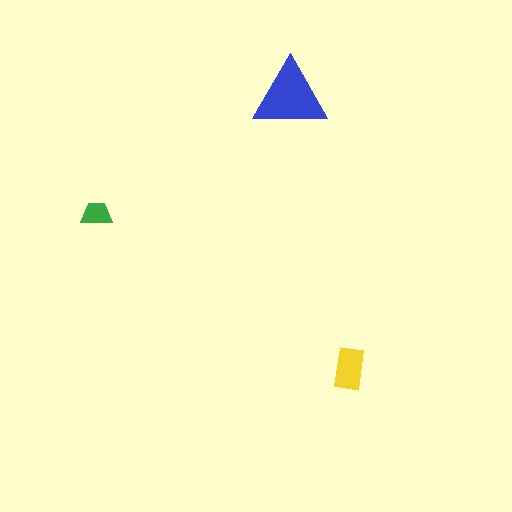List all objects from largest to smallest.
The blue triangle, the yellow rectangle, the green trapezoid.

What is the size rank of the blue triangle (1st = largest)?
1st.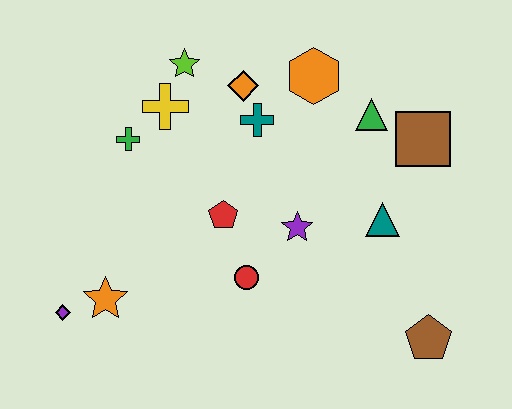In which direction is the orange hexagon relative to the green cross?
The orange hexagon is to the right of the green cross.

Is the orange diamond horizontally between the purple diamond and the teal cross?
Yes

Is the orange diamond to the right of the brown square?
No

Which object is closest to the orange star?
The purple diamond is closest to the orange star.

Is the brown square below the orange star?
No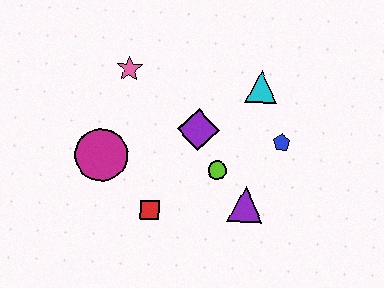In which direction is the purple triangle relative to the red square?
The purple triangle is to the right of the red square.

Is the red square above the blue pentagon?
No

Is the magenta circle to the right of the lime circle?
No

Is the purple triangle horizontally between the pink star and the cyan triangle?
Yes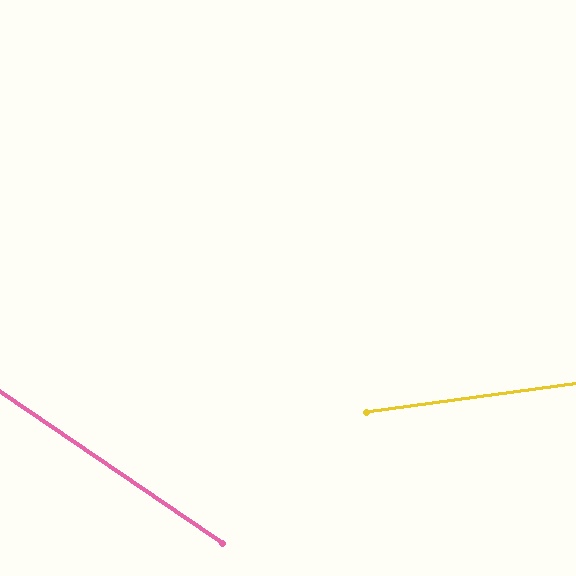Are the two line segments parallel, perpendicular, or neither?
Neither parallel nor perpendicular — they differ by about 42°.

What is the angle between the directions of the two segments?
Approximately 42 degrees.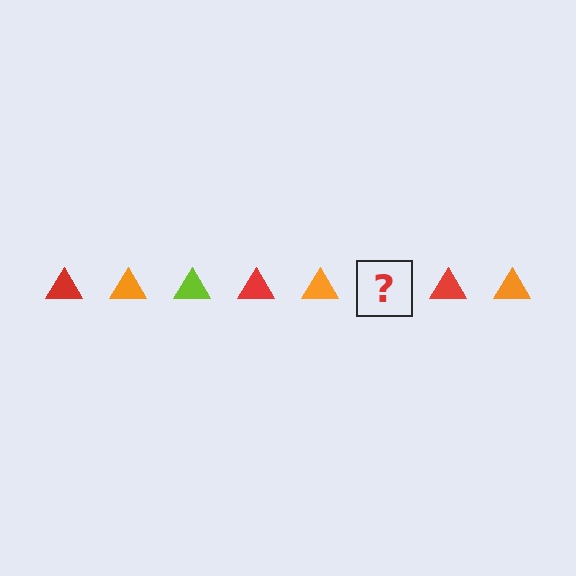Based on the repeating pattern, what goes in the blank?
The blank should be a lime triangle.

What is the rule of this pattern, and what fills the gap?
The rule is that the pattern cycles through red, orange, lime triangles. The gap should be filled with a lime triangle.